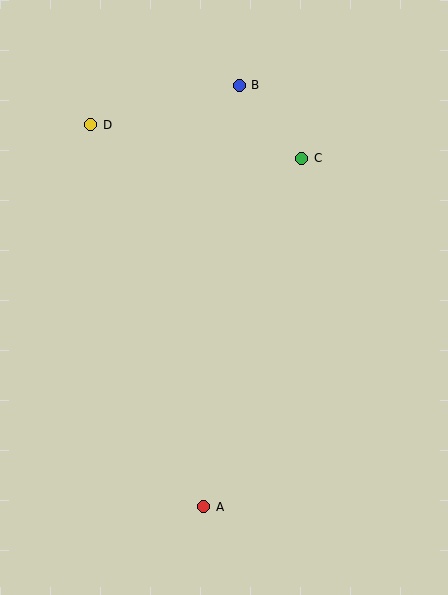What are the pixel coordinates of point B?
Point B is at (239, 85).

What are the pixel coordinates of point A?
Point A is at (204, 507).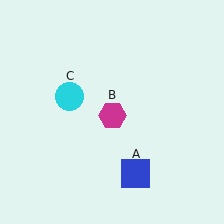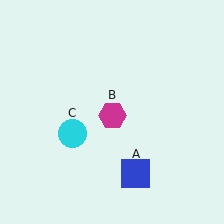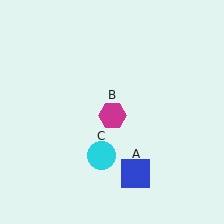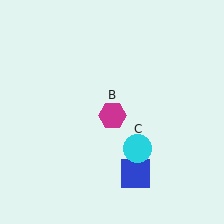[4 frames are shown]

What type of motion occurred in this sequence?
The cyan circle (object C) rotated counterclockwise around the center of the scene.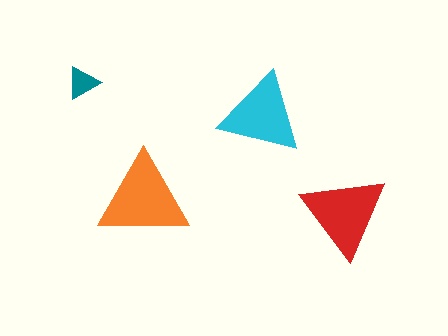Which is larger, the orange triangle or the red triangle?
The orange one.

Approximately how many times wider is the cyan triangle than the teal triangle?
About 2.5 times wider.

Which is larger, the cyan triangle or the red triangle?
The red one.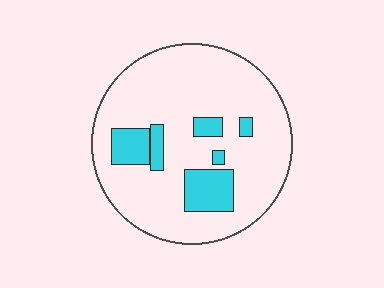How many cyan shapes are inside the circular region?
6.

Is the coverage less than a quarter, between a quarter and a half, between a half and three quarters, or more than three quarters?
Less than a quarter.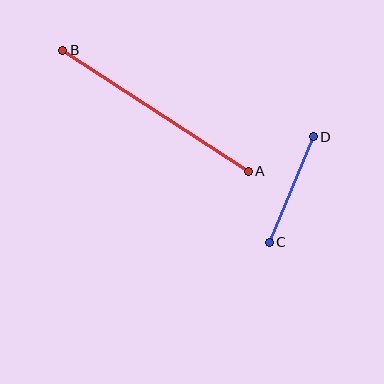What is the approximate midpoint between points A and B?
The midpoint is at approximately (156, 111) pixels.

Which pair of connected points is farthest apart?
Points A and B are farthest apart.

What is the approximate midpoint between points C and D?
The midpoint is at approximately (291, 190) pixels.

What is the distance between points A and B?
The distance is approximately 221 pixels.